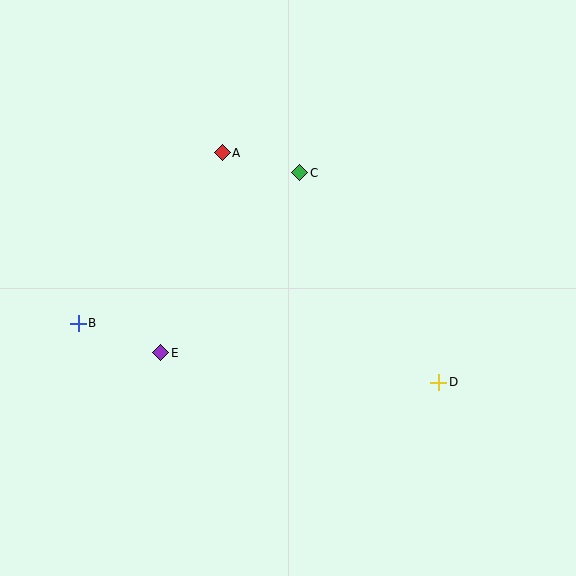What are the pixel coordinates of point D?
Point D is at (439, 382).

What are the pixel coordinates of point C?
Point C is at (300, 173).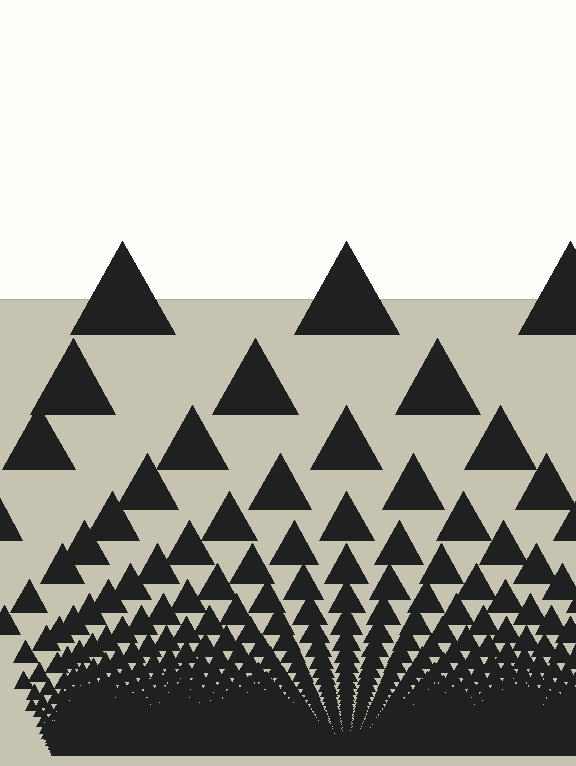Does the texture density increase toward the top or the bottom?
Density increases toward the bottom.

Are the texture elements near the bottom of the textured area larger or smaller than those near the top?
Smaller. The gradient is inverted — elements near the bottom are smaller and denser.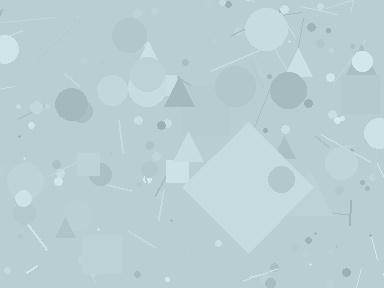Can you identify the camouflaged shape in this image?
The camouflaged shape is a diamond.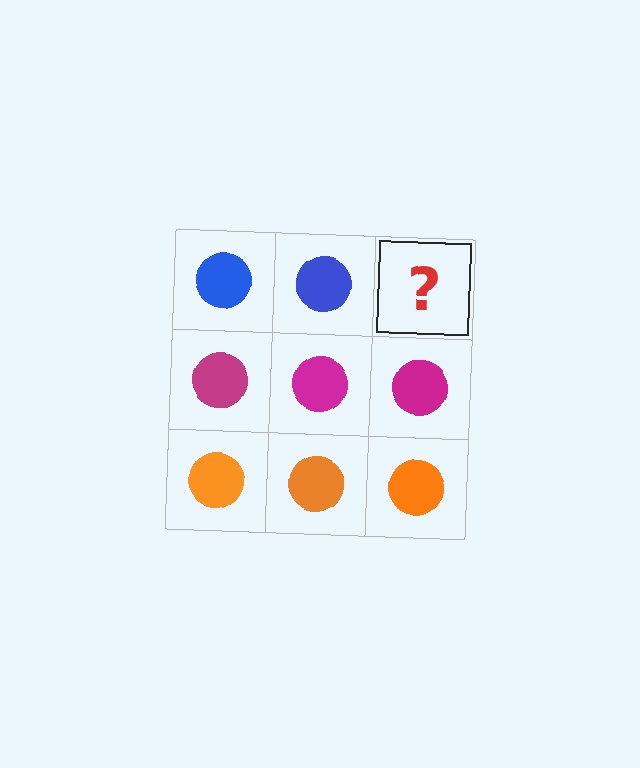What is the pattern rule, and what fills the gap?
The rule is that each row has a consistent color. The gap should be filled with a blue circle.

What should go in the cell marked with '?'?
The missing cell should contain a blue circle.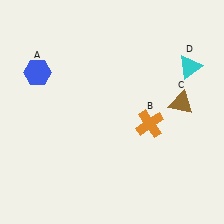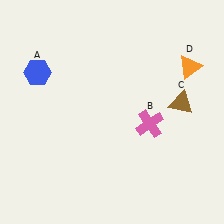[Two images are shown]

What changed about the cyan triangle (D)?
In Image 1, D is cyan. In Image 2, it changed to orange.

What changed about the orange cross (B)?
In Image 1, B is orange. In Image 2, it changed to pink.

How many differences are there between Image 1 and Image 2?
There are 2 differences between the two images.